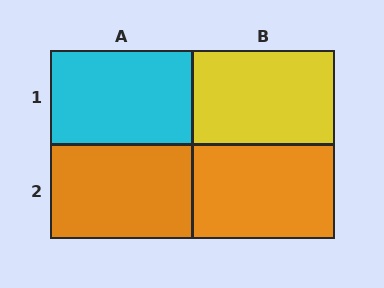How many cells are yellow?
1 cell is yellow.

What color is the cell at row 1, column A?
Cyan.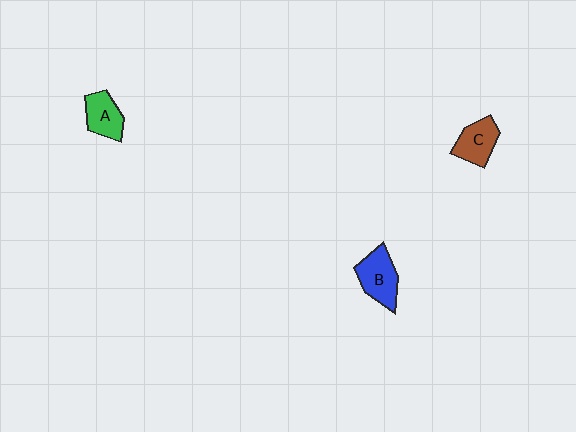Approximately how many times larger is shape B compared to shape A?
Approximately 1.3 times.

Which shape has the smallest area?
Shape A (green).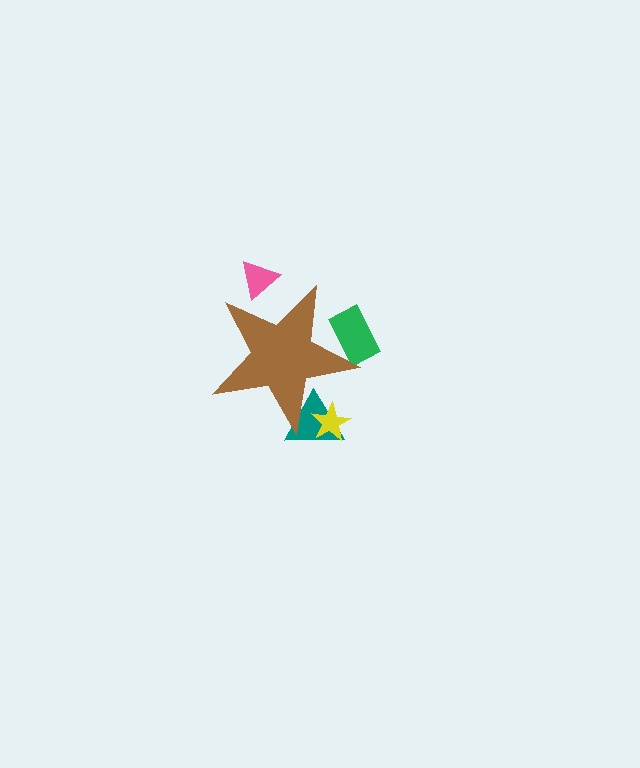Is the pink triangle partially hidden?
Yes, the pink triangle is partially hidden behind the brown star.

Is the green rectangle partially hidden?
Yes, the green rectangle is partially hidden behind the brown star.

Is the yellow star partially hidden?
Yes, the yellow star is partially hidden behind the brown star.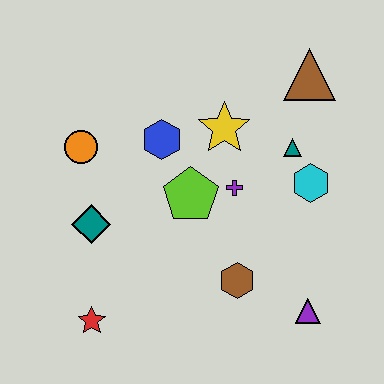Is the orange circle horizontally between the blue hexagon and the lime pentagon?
No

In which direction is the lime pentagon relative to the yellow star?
The lime pentagon is below the yellow star.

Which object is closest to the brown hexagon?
The purple triangle is closest to the brown hexagon.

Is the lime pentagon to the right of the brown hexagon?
No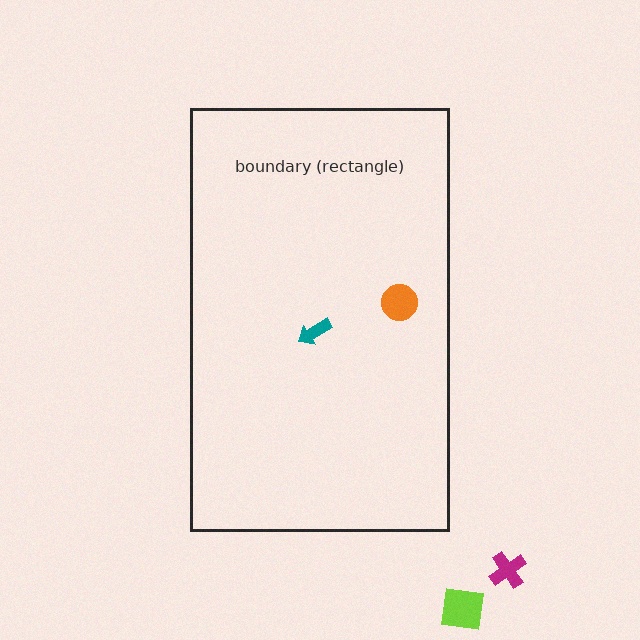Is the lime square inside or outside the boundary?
Outside.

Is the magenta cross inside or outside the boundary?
Outside.